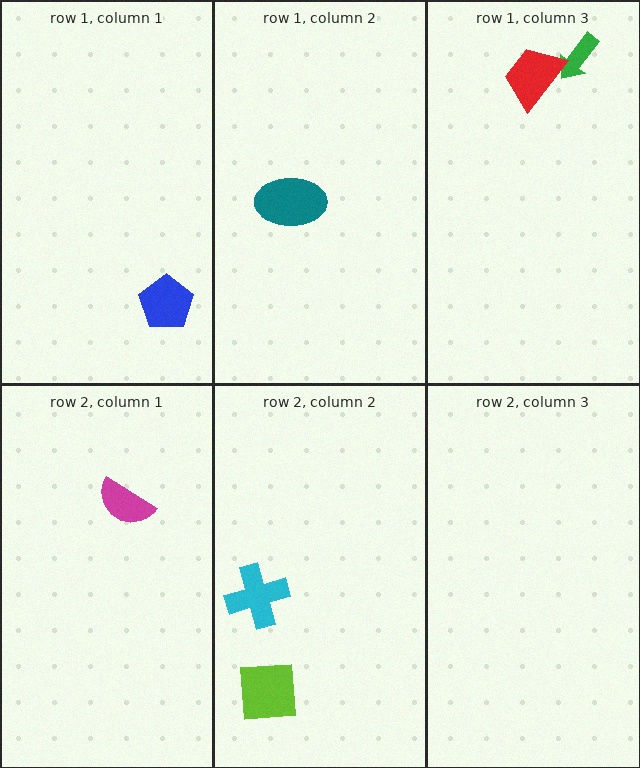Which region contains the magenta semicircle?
The row 2, column 1 region.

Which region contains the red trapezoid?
The row 1, column 3 region.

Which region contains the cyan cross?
The row 2, column 2 region.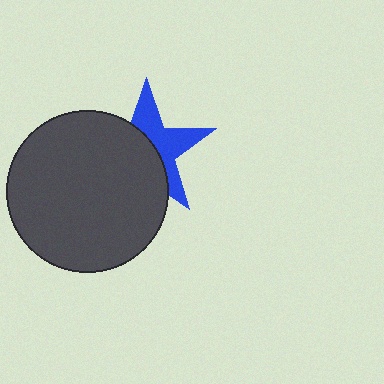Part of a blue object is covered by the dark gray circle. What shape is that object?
It is a star.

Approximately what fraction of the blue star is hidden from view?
Roughly 55% of the blue star is hidden behind the dark gray circle.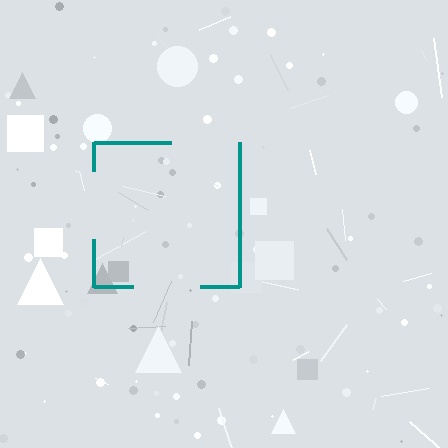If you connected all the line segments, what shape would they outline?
They would outline a square.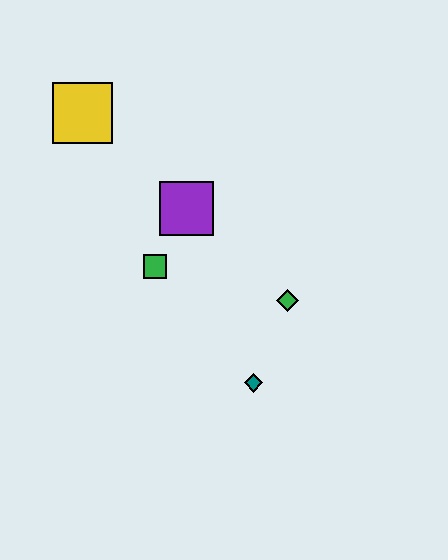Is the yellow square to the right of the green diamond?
No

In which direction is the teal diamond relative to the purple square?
The teal diamond is below the purple square.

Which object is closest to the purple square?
The green square is closest to the purple square.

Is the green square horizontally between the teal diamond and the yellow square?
Yes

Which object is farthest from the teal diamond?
The yellow square is farthest from the teal diamond.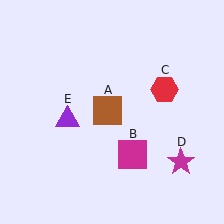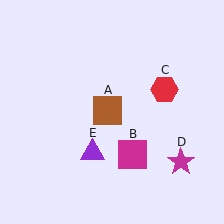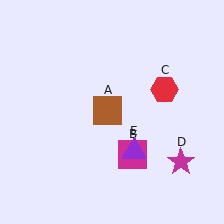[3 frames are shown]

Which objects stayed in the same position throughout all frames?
Brown square (object A) and magenta square (object B) and red hexagon (object C) and magenta star (object D) remained stationary.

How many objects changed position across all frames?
1 object changed position: purple triangle (object E).